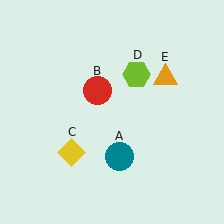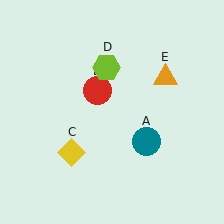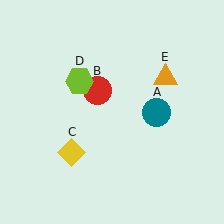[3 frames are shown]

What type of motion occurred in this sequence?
The teal circle (object A), lime hexagon (object D) rotated counterclockwise around the center of the scene.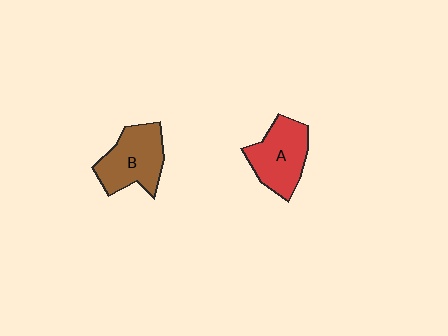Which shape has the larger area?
Shape B (brown).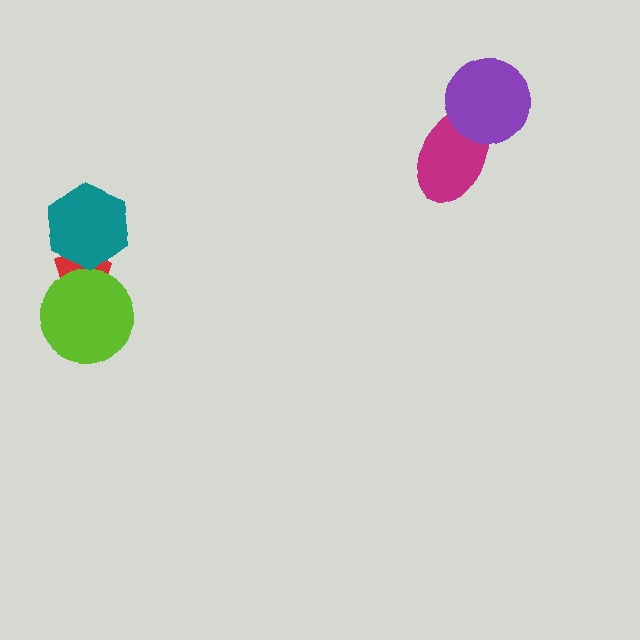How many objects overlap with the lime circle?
1 object overlaps with the lime circle.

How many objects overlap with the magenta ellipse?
1 object overlaps with the magenta ellipse.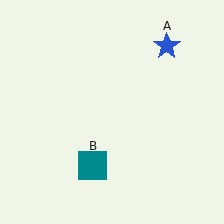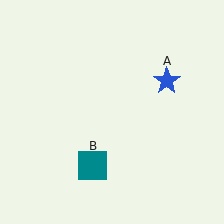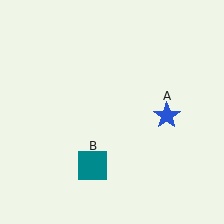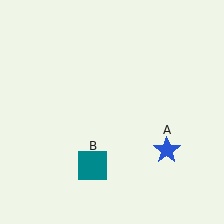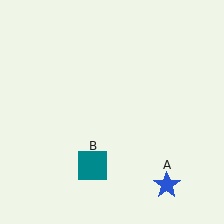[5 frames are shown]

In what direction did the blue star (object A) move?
The blue star (object A) moved down.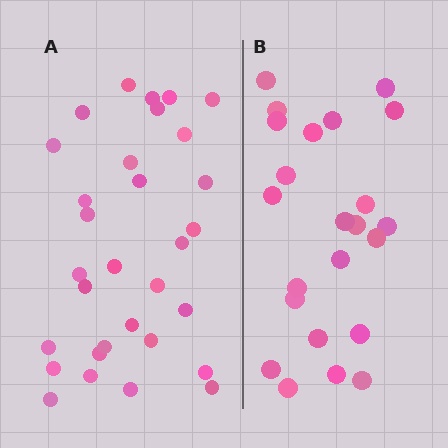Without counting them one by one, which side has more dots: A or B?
Region A (the left region) has more dots.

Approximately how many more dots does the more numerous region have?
Region A has roughly 8 or so more dots than region B.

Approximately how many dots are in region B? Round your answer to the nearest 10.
About 20 dots. (The exact count is 23, which rounds to 20.)